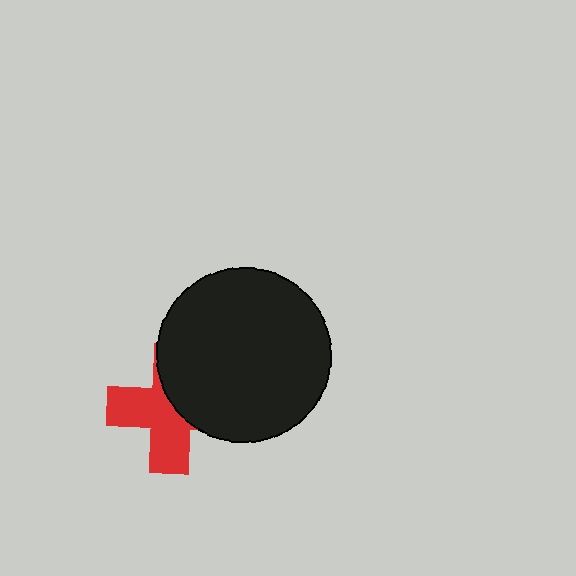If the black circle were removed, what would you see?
You would see the complete red cross.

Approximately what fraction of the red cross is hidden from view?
Roughly 45% of the red cross is hidden behind the black circle.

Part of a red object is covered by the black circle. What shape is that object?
It is a cross.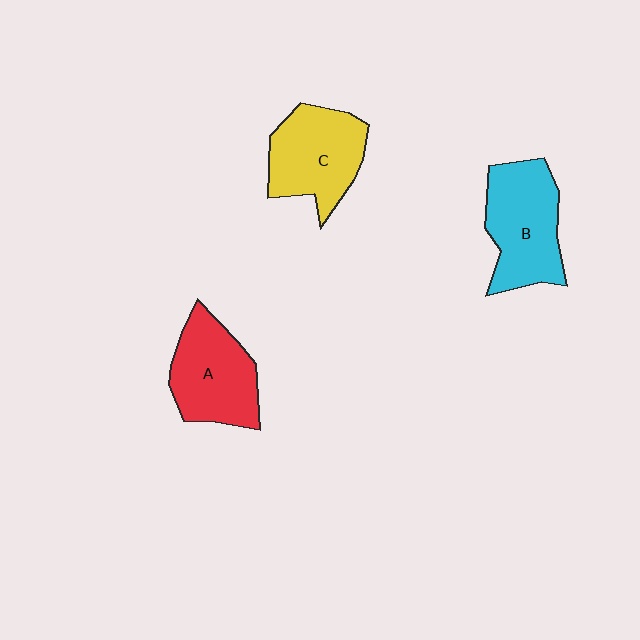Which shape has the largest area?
Shape B (cyan).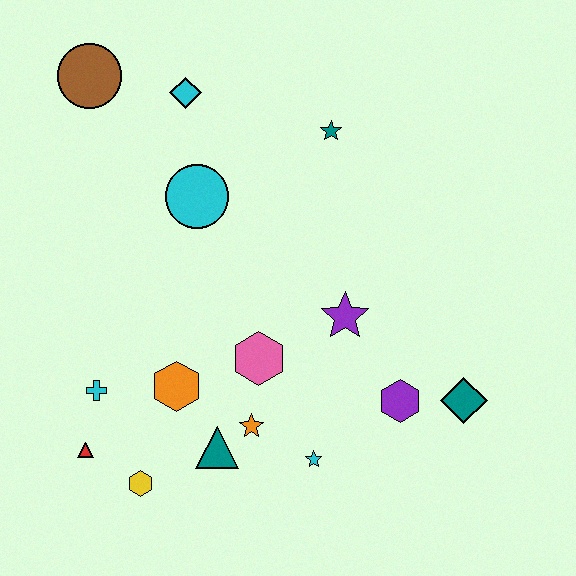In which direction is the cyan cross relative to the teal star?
The cyan cross is below the teal star.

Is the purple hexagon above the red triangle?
Yes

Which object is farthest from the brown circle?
The teal diamond is farthest from the brown circle.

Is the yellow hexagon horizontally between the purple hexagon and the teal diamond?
No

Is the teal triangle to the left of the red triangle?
No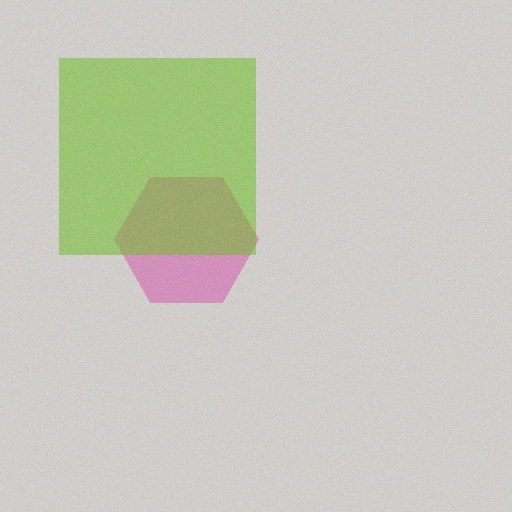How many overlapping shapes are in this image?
There are 2 overlapping shapes in the image.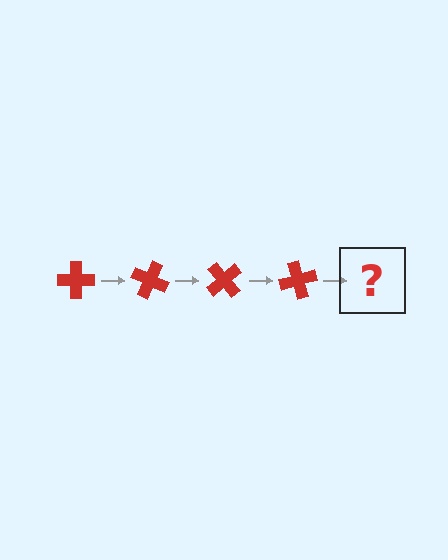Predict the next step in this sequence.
The next step is a red cross rotated 100 degrees.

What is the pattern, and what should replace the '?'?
The pattern is that the cross rotates 25 degrees each step. The '?' should be a red cross rotated 100 degrees.